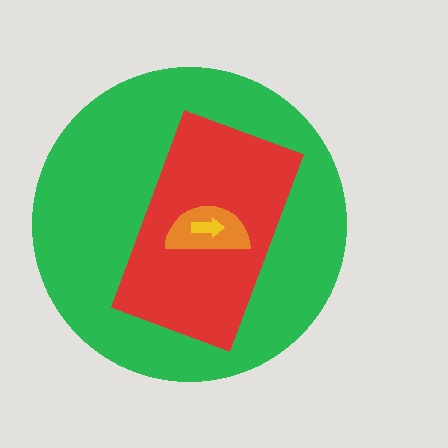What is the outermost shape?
The green circle.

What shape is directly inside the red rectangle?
The orange semicircle.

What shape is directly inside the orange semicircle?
The yellow arrow.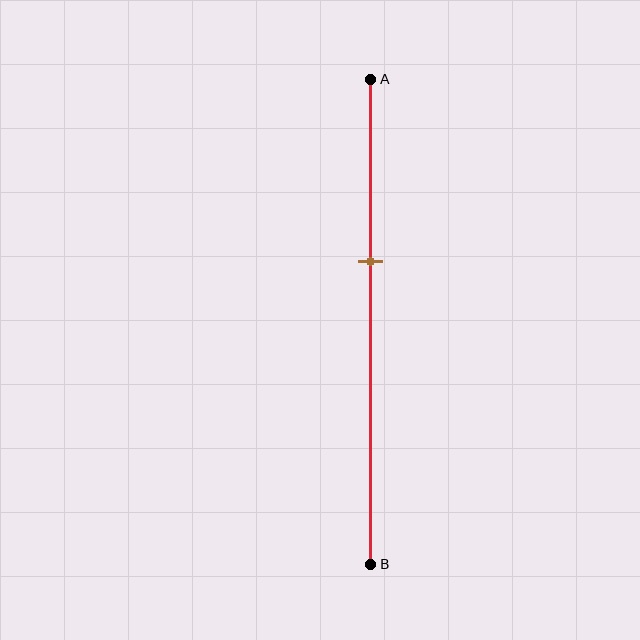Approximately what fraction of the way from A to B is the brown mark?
The brown mark is approximately 40% of the way from A to B.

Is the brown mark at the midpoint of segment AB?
No, the mark is at about 40% from A, not at the 50% midpoint.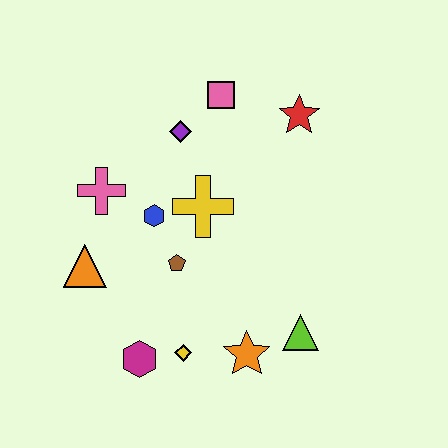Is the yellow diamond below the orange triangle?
Yes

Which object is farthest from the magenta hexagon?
The red star is farthest from the magenta hexagon.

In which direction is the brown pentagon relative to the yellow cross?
The brown pentagon is below the yellow cross.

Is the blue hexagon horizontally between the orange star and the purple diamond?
No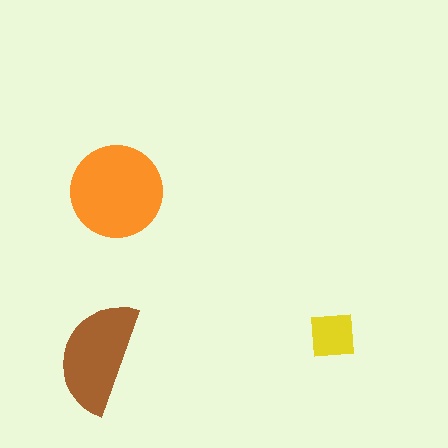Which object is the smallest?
The yellow square.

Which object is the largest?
The orange circle.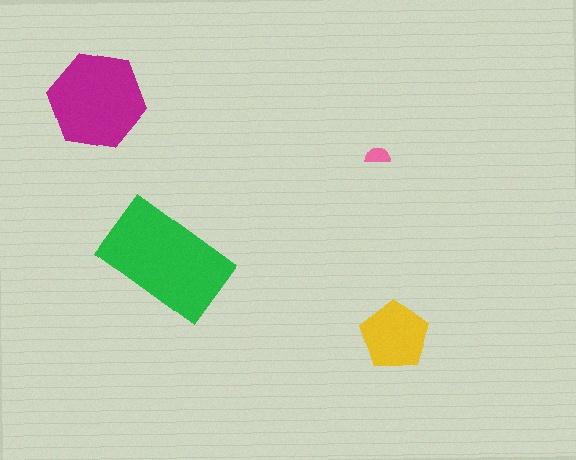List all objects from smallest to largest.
The pink semicircle, the yellow pentagon, the magenta hexagon, the green rectangle.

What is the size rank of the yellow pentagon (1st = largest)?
3rd.